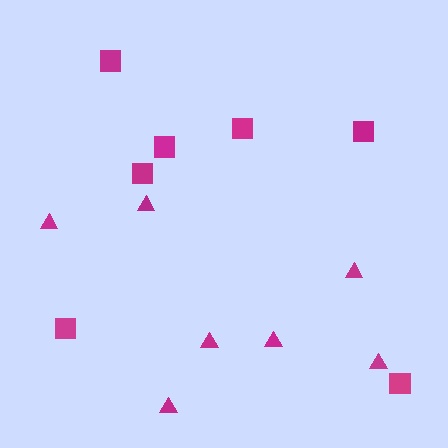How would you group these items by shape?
There are 2 groups: one group of triangles (7) and one group of squares (7).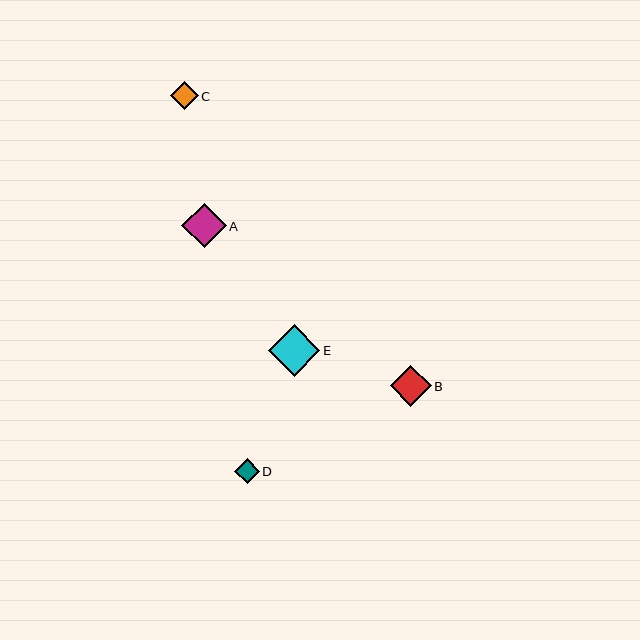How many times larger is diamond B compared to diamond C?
Diamond B is approximately 1.5 times the size of diamond C.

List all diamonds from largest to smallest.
From largest to smallest: E, A, B, C, D.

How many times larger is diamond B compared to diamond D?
Diamond B is approximately 1.7 times the size of diamond D.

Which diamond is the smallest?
Diamond D is the smallest with a size of approximately 24 pixels.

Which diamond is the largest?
Diamond E is the largest with a size of approximately 51 pixels.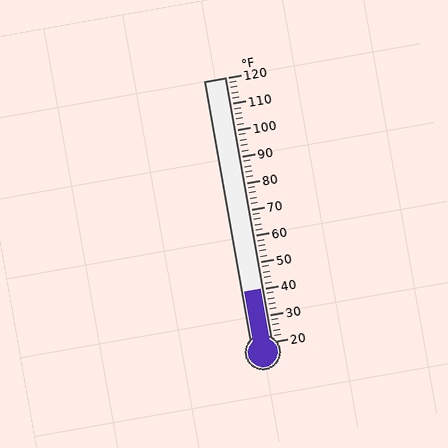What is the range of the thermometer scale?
The thermometer scale ranges from 20°F to 120°F.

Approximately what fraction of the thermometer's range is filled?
The thermometer is filled to approximately 20% of its range.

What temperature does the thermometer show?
The thermometer shows approximately 40°F.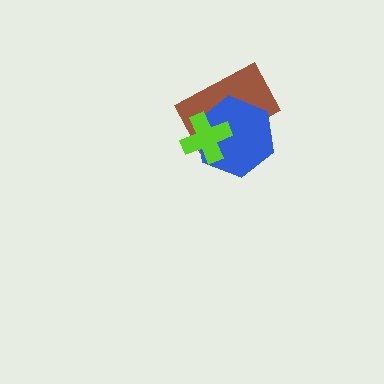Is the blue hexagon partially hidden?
Yes, it is partially covered by another shape.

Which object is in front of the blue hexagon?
The lime cross is in front of the blue hexagon.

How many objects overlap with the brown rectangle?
2 objects overlap with the brown rectangle.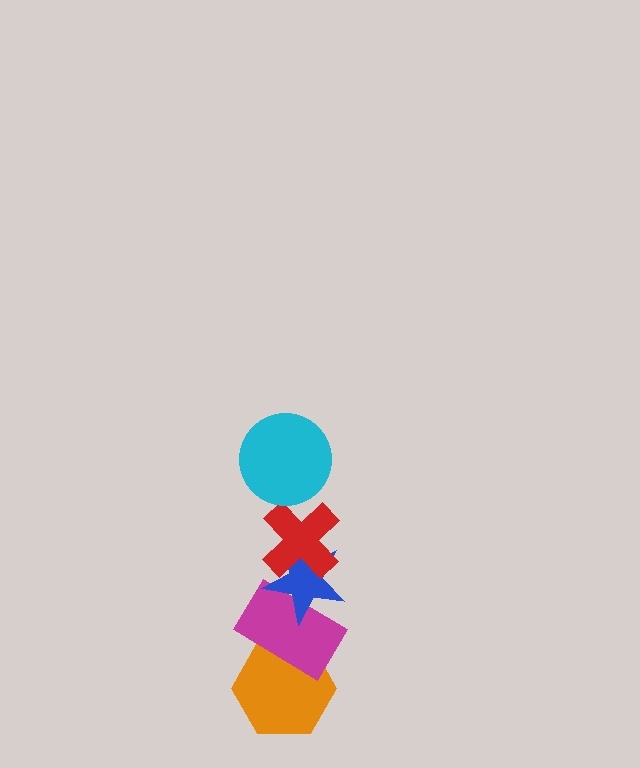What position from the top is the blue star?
The blue star is 3rd from the top.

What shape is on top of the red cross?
The cyan circle is on top of the red cross.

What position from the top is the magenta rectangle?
The magenta rectangle is 4th from the top.